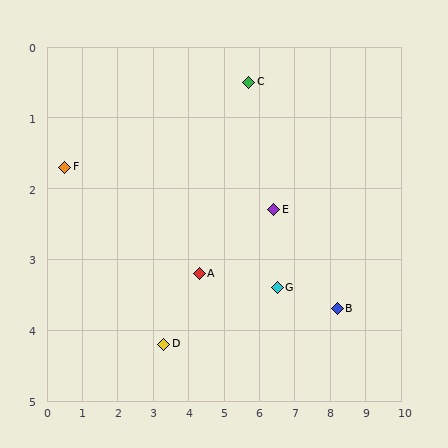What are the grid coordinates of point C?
Point C is at approximately (5.7, 0.5).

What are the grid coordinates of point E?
Point E is at approximately (6.4, 2.3).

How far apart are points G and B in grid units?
Points G and B are about 1.7 grid units apart.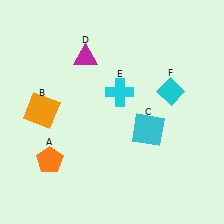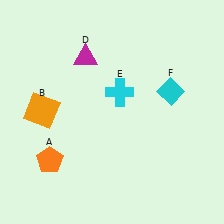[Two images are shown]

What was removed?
The cyan square (C) was removed in Image 2.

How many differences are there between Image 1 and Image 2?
There is 1 difference between the two images.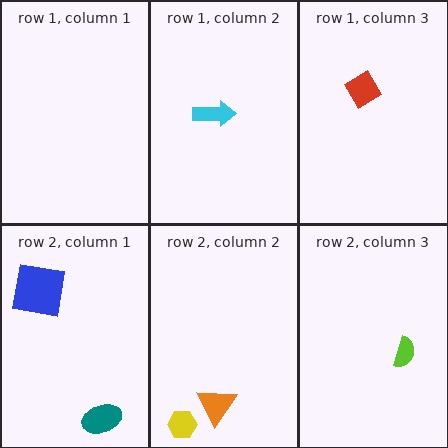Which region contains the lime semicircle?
The row 2, column 3 region.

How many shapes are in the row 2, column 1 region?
2.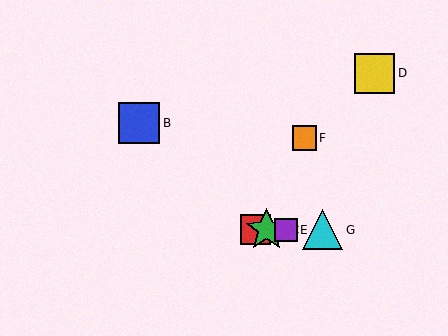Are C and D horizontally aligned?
No, C is at y≈230 and D is at y≈73.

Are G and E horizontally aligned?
Yes, both are at y≈230.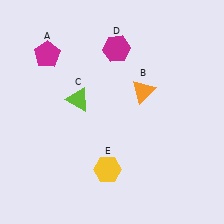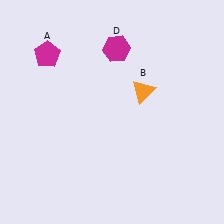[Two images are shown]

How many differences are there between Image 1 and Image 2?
There are 2 differences between the two images.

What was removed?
The lime triangle (C), the yellow hexagon (E) were removed in Image 2.